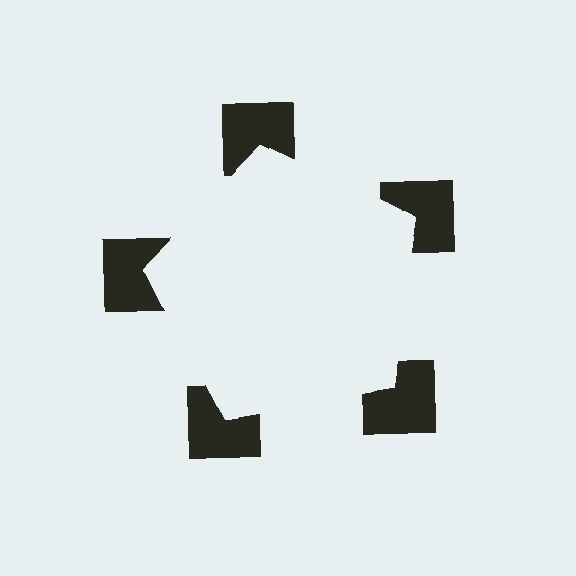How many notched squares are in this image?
There are 5 — one at each vertex of the illusory pentagon.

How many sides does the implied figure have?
5 sides.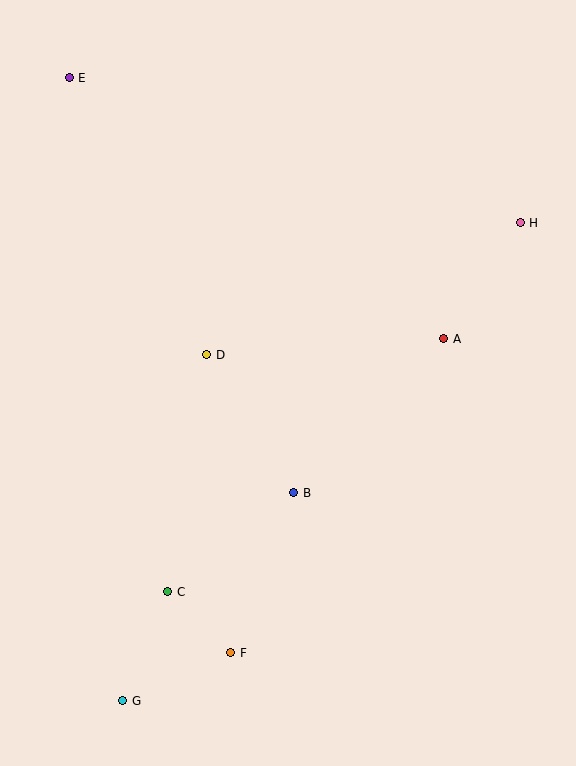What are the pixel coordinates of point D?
Point D is at (207, 355).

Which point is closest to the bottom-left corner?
Point G is closest to the bottom-left corner.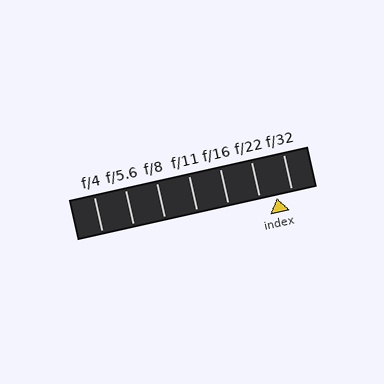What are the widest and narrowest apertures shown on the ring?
The widest aperture shown is f/4 and the narrowest is f/32.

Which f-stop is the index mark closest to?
The index mark is closest to f/32.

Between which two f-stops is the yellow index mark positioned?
The index mark is between f/22 and f/32.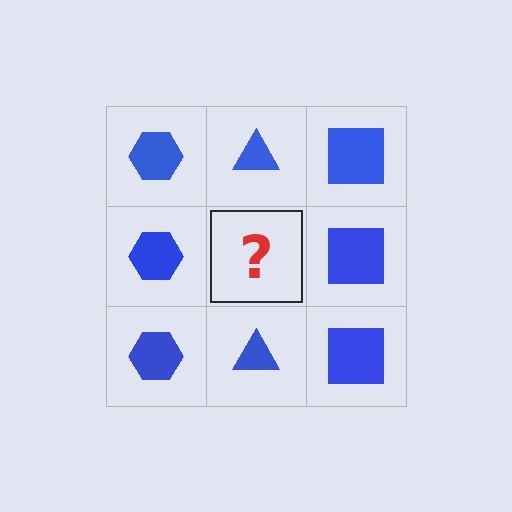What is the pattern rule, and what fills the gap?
The rule is that each column has a consistent shape. The gap should be filled with a blue triangle.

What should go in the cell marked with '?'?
The missing cell should contain a blue triangle.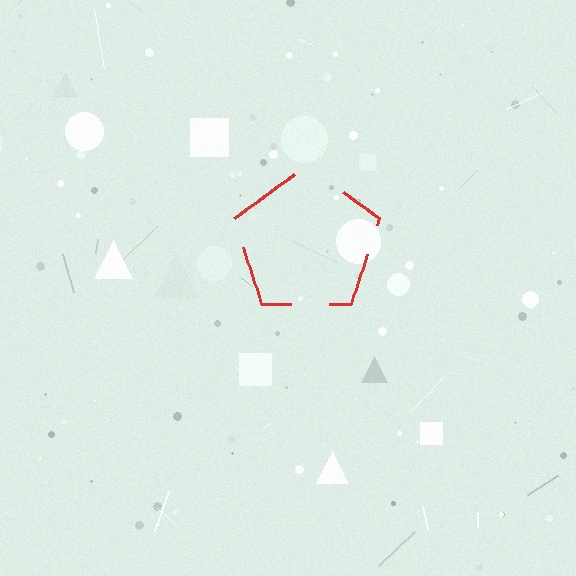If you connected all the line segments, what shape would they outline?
They would outline a pentagon.